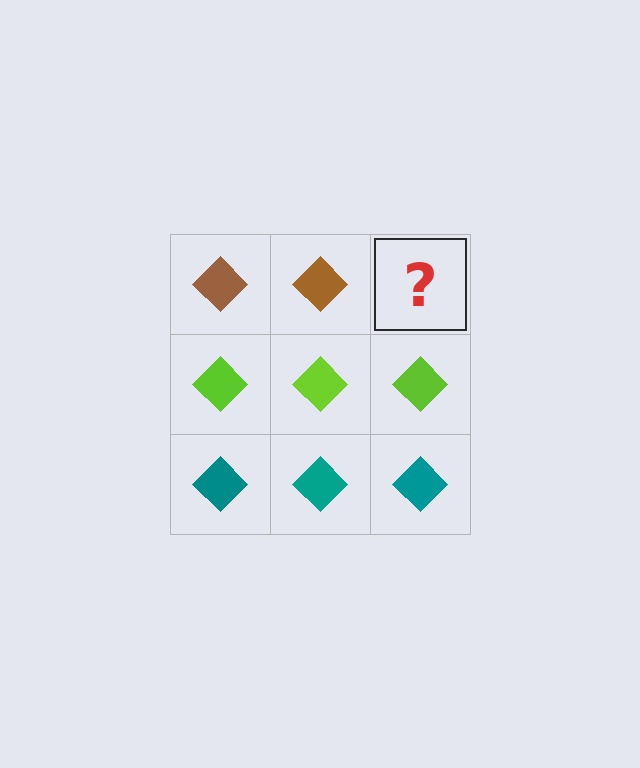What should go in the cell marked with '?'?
The missing cell should contain a brown diamond.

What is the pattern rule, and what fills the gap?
The rule is that each row has a consistent color. The gap should be filled with a brown diamond.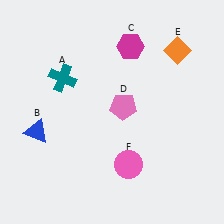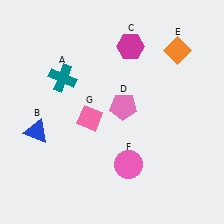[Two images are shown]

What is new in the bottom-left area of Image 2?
A pink diamond (G) was added in the bottom-left area of Image 2.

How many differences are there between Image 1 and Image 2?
There is 1 difference between the two images.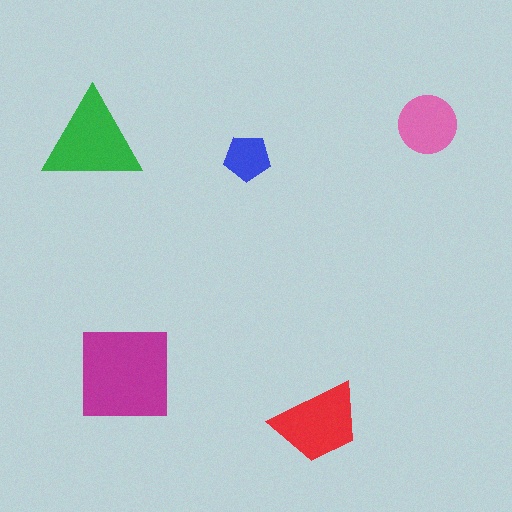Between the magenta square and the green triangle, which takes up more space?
The magenta square.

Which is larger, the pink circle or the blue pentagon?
The pink circle.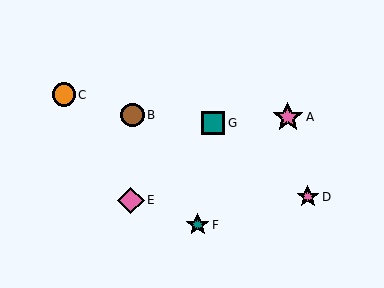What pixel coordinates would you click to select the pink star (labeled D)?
Click at (308, 197) to select the pink star D.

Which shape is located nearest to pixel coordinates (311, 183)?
The pink star (labeled D) at (308, 197) is nearest to that location.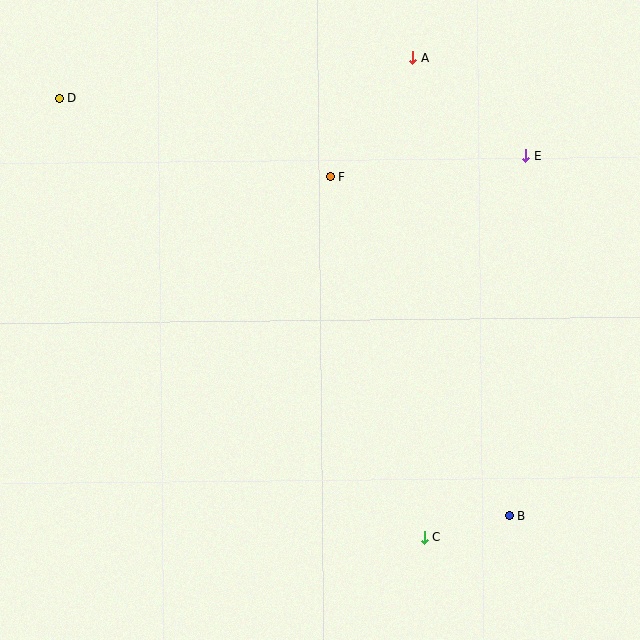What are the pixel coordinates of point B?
Point B is at (509, 516).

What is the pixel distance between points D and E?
The distance between D and E is 471 pixels.